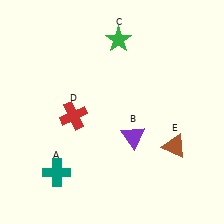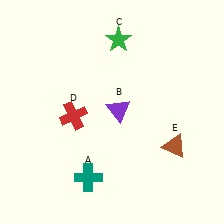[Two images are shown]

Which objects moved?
The objects that moved are: the teal cross (A), the purple triangle (B).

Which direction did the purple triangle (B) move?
The purple triangle (B) moved up.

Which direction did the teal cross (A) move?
The teal cross (A) moved right.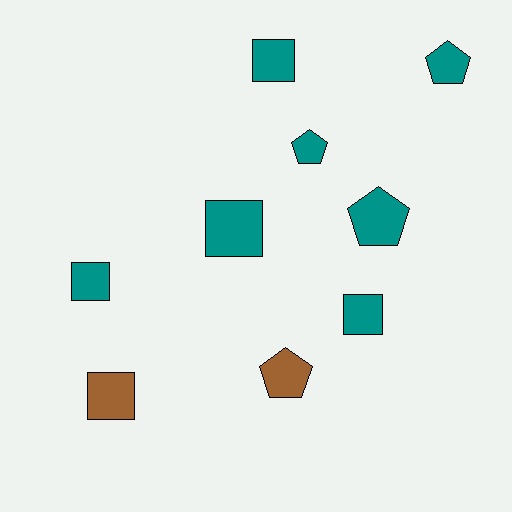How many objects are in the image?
There are 9 objects.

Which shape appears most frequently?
Square, with 5 objects.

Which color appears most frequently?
Teal, with 7 objects.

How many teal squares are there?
There are 4 teal squares.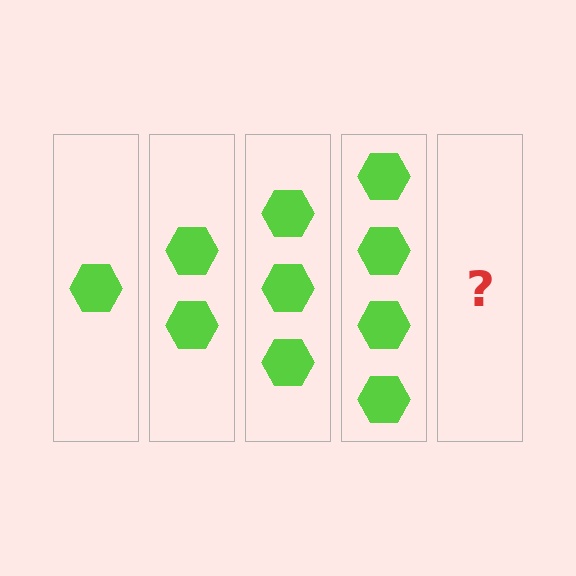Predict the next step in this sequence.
The next step is 5 hexagons.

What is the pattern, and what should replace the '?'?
The pattern is that each step adds one more hexagon. The '?' should be 5 hexagons.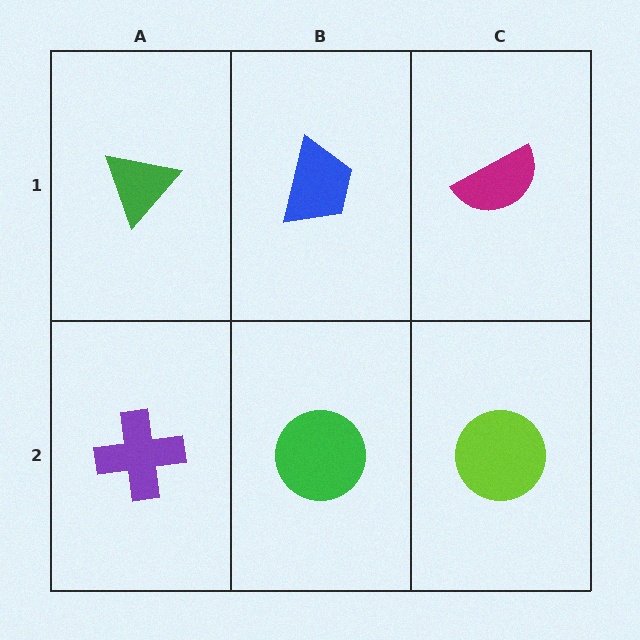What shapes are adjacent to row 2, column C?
A magenta semicircle (row 1, column C), a green circle (row 2, column B).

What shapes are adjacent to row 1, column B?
A green circle (row 2, column B), a green triangle (row 1, column A), a magenta semicircle (row 1, column C).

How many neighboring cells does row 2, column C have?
2.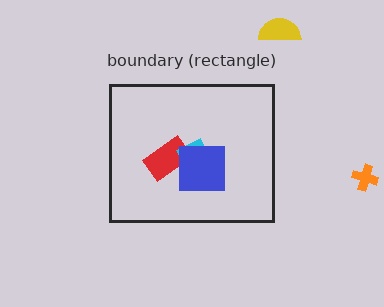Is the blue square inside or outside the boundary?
Inside.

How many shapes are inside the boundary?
3 inside, 2 outside.